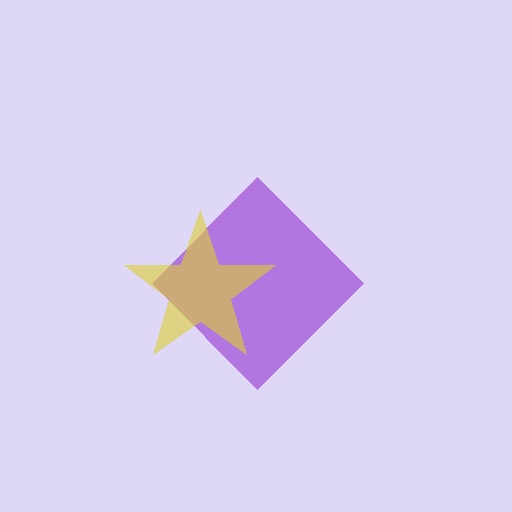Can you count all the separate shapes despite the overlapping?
Yes, there are 2 separate shapes.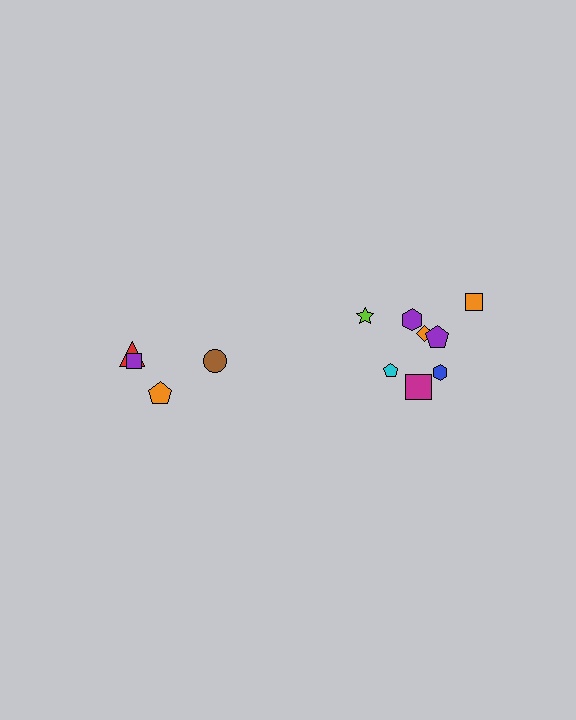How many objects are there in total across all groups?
There are 12 objects.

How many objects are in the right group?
There are 8 objects.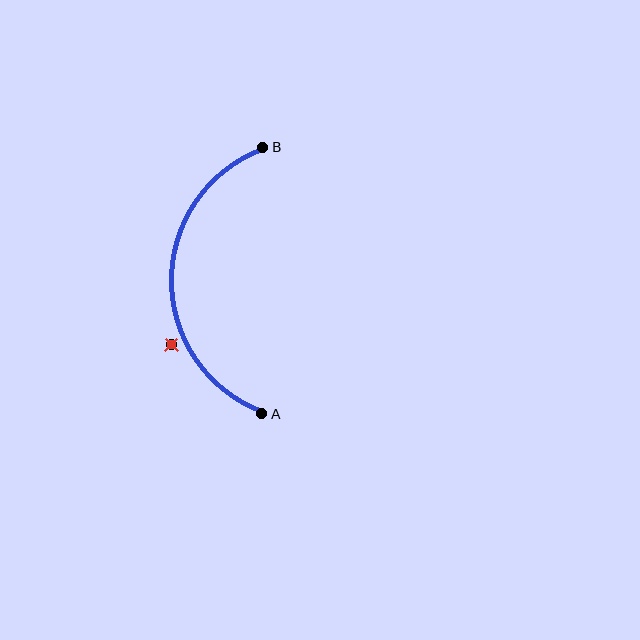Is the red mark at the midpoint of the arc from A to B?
No — the red mark does not lie on the arc at all. It sits slightly outside the curve.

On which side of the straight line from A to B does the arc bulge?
The arc bulges to the left of the straight line connecting A and B.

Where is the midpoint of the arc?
The arc midpoint is the point on the curve farthest from the straight line joining A and B. It sits to the left of that line.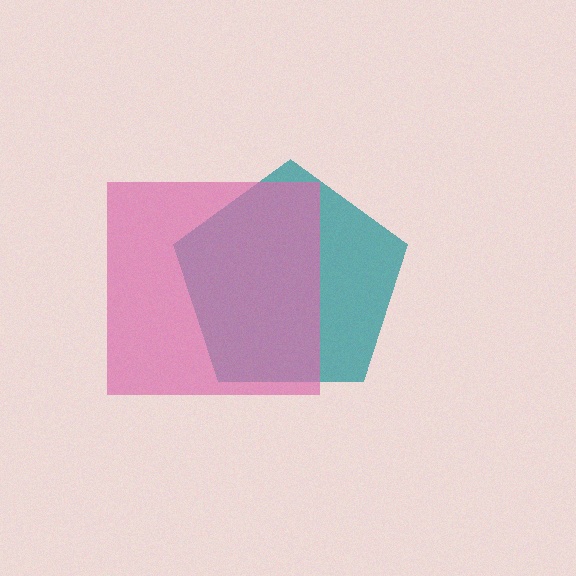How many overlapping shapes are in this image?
There are 2 overlapping shapes in the image.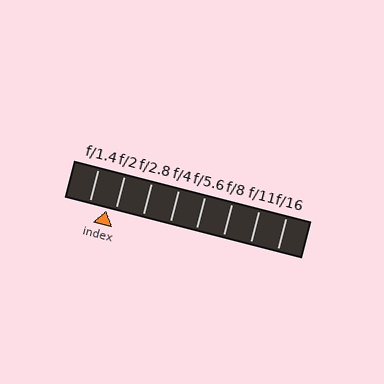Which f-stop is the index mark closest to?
The index mark is closest to f/2.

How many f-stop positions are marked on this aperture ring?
There are 8 f-stop positions marked.